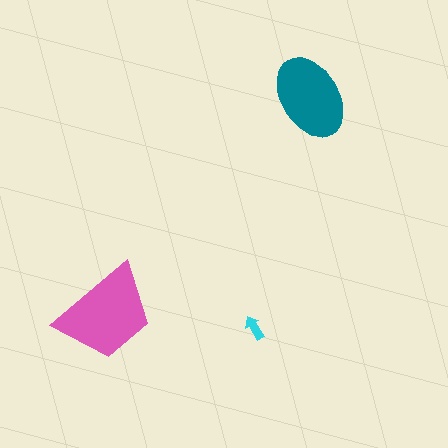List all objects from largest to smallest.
The pink trapezoid, the teal ellipse, the cyan arrow.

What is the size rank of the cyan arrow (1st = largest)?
3rd.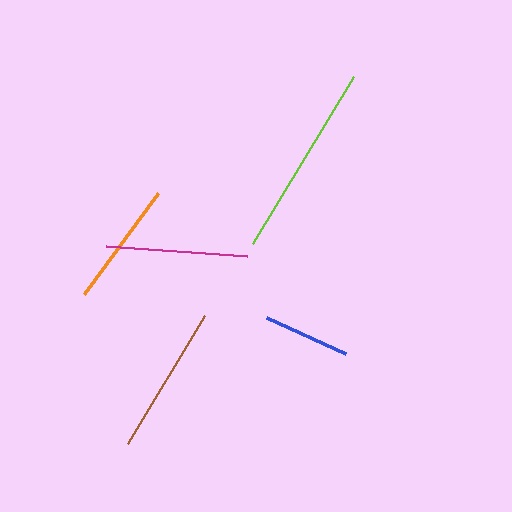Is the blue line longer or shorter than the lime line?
The lime line is longer than the blue line.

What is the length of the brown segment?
The brown segment is approximately 149 pixels long.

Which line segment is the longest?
The lime line is the longest at approximately 195 pixels.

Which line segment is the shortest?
The blue line is the shortest at approximately 87 pixels.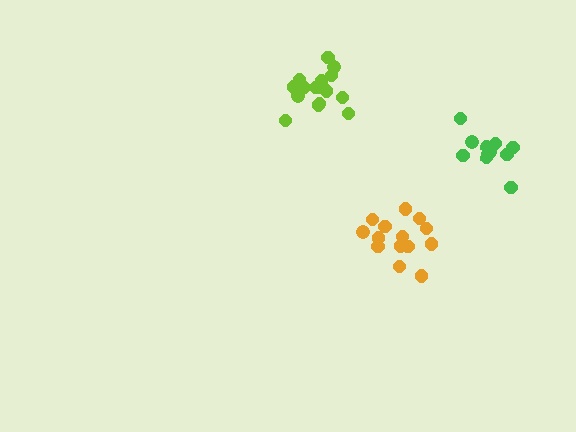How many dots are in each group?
Group 1: 14 dots, Group 2: 16 dots, Group 3: 12 dots (42 total).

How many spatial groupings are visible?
There are 3 spatial groupings.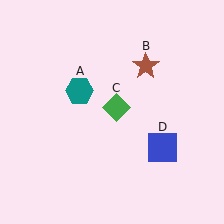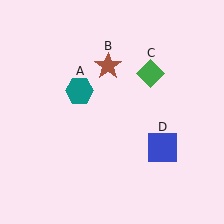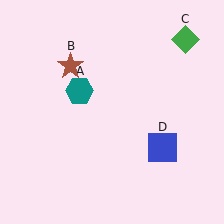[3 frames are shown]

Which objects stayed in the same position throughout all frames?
Teal hexagon (object A) and blue square (object D) remained stationary.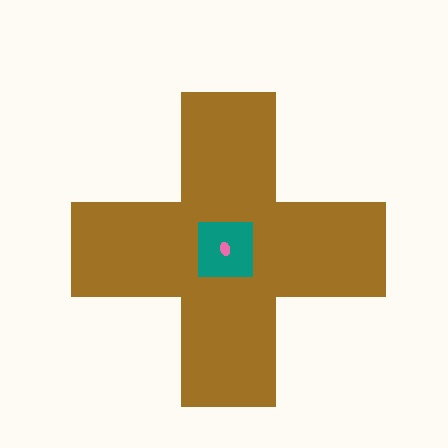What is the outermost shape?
The brown cross.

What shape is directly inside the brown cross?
The teal square.